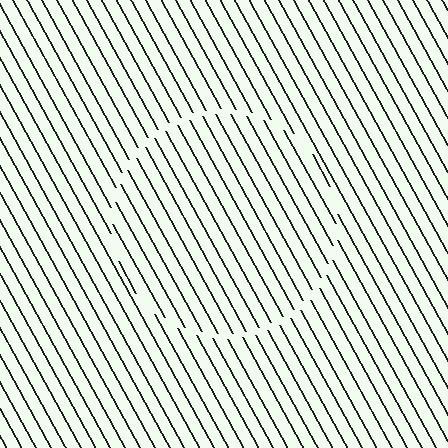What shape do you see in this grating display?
An illusory circle. The interior of the shape contains the same grating, shifted by half a period — the contour is defined by the phase discontinuity where line-ends from the inner and outer gratings abut.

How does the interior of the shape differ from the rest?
The interior of the shape contains the same grating, shifted by half a period — the contour is defined by the phase discontinuity where line-ends from the inner and outer gratings abut.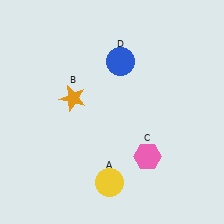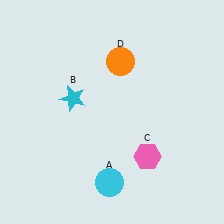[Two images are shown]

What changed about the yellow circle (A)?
In Image 1, A is yellow. In Image 2, it changed to cyan.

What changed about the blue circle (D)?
In Image 1, D is blue. In Image 2, it changed to orange.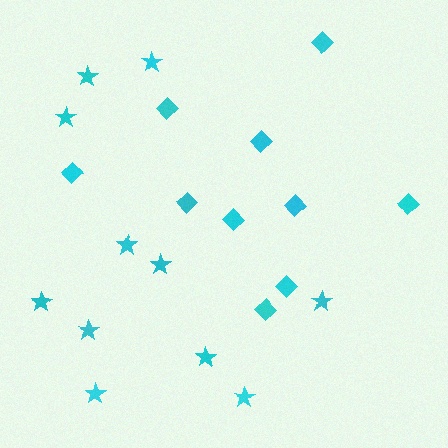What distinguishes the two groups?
There are 2 groups: one group of stars (11) and one group of diamonds (10).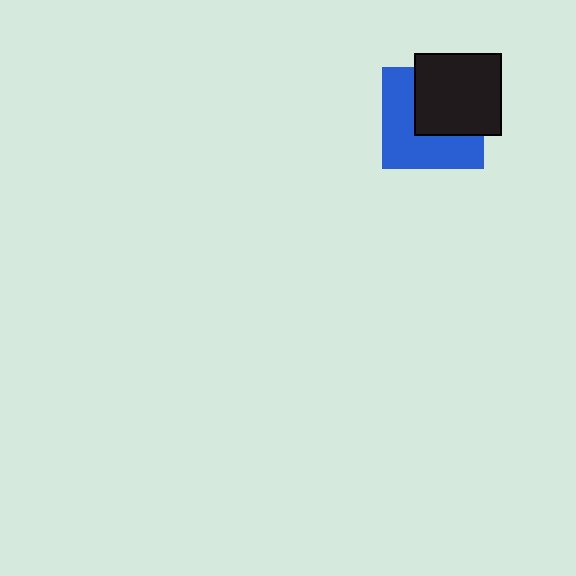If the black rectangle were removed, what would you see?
You would see the complete blue square.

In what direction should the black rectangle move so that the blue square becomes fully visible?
The black rectangle should move toward the upper-right. That is the shortest direction to clear the overlap and leave the blue square fully visible.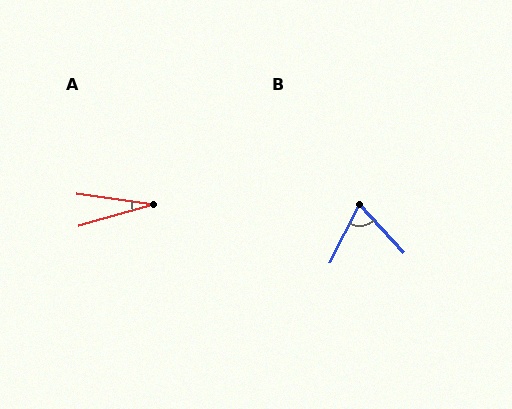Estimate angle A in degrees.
Approximately 24 degrees.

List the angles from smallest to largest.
A (24°), B (70°).